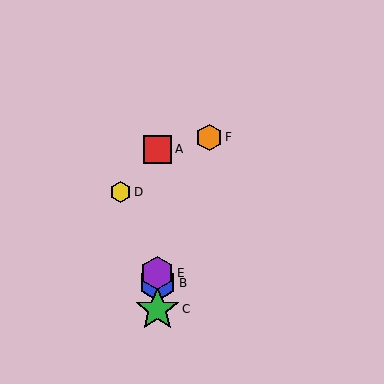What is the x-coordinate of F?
Object F is at x≈209.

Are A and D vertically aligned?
No, A is at x≈157 and D is at x≈120.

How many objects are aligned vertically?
4 objects (A, B, C, E) are aligned vertically.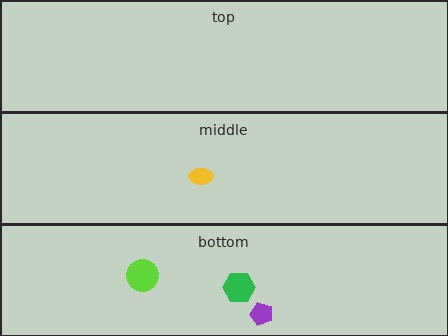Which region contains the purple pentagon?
The bottom region.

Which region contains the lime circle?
The bottom region.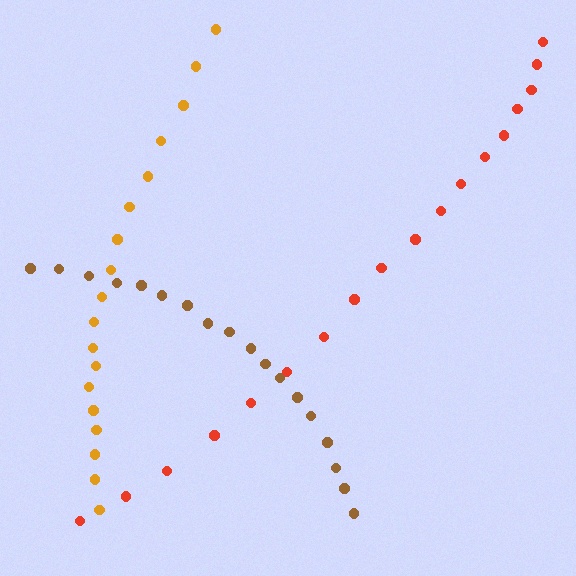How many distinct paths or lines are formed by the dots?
There are 3 distinct paths.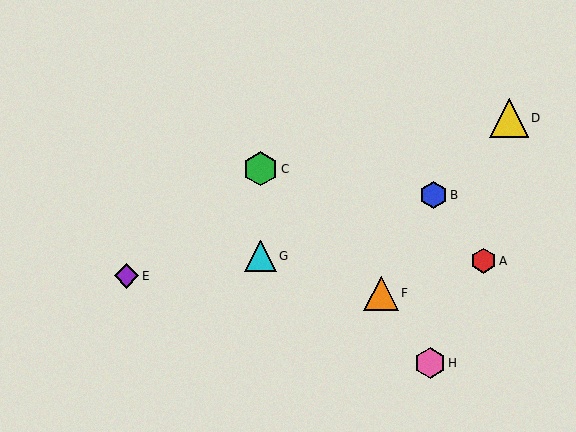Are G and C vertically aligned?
Yes, both are at x≈260.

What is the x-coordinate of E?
Object E is at x≈127.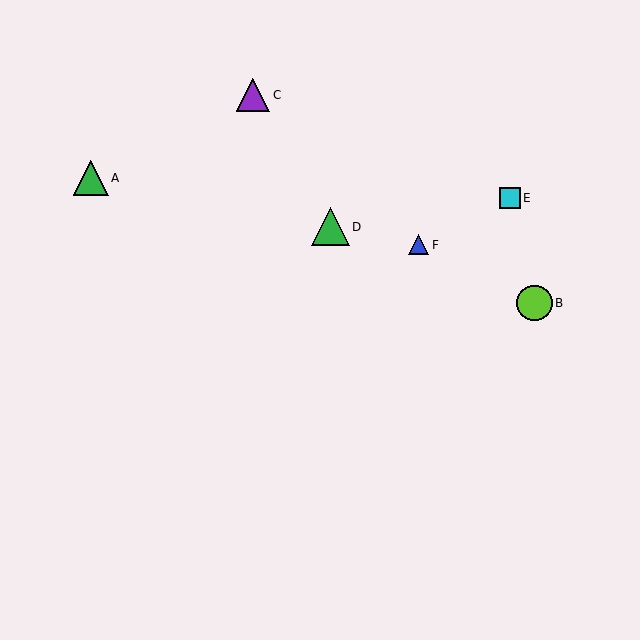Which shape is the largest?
The green triangle (labeled D) is the largest.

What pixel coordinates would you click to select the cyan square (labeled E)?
Click at (510, 198) to select the cyan square E.